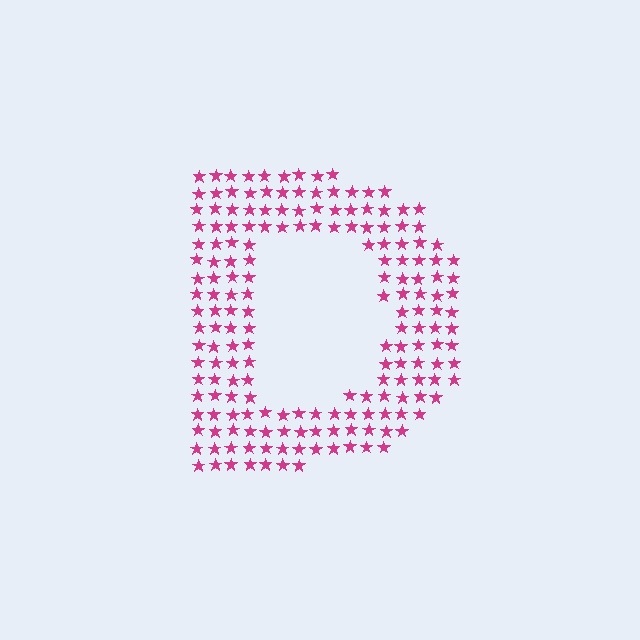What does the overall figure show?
The overall figure shows the letter D.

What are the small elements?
The small elements are stars.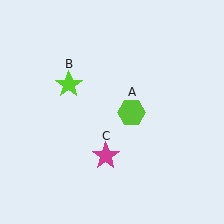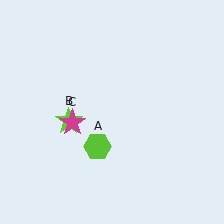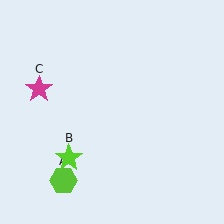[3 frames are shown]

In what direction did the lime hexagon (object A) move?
The lime hexagon (object A) moved down and to the left.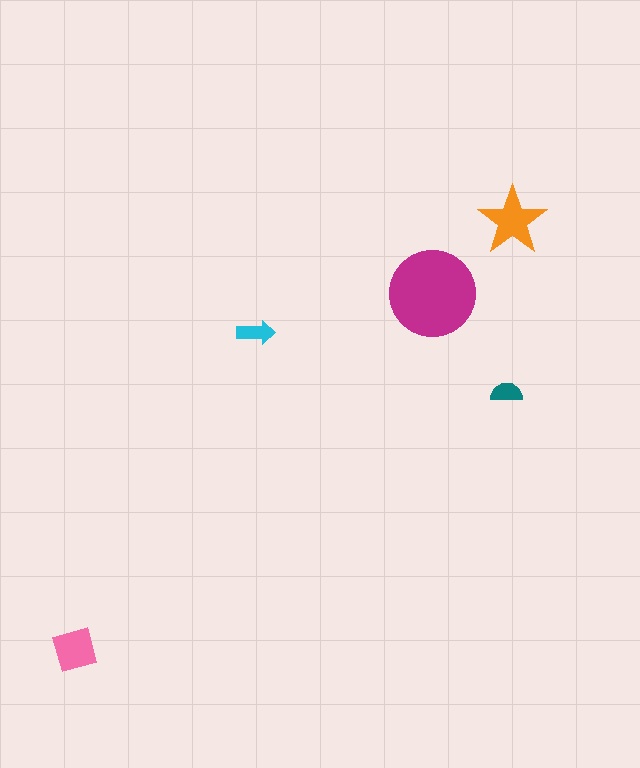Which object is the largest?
The magenta circle.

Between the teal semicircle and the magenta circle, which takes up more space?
The magenta circle.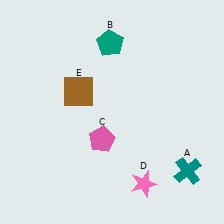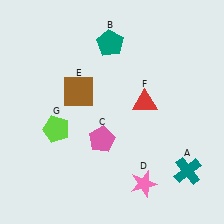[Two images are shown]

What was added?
A red triangle (F), a lime pentagon (G) were added in Image 2.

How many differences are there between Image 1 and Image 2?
There are 2 differences between the two images.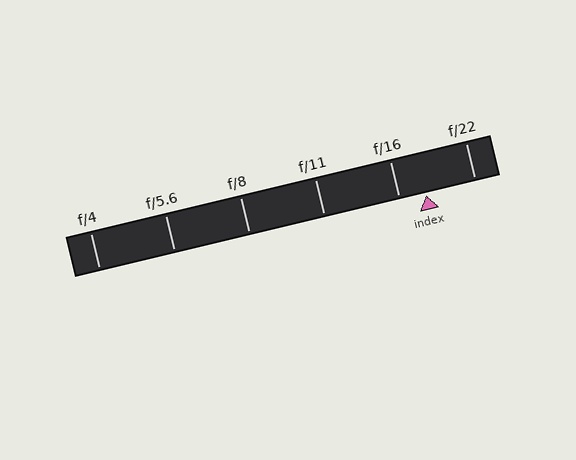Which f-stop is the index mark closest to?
The index mark is closest to f/16.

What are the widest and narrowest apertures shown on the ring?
The widest aperture shown is f/4 and the narrowest is f/22.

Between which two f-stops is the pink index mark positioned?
The index mark is between f/16 and f/22.